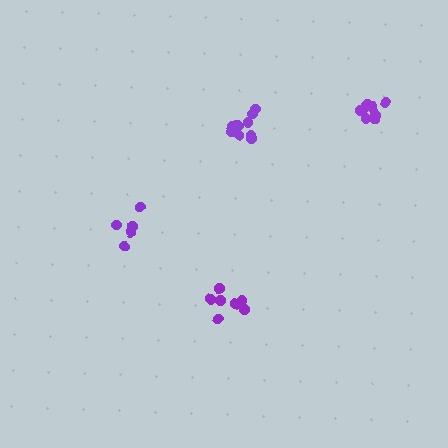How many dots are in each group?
Group 1: 11 dots, Group 2: 5 dots, Group 3: 8 dots, Group 4: 8 dots (32 total).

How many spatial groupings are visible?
There are 4 spatial groupings.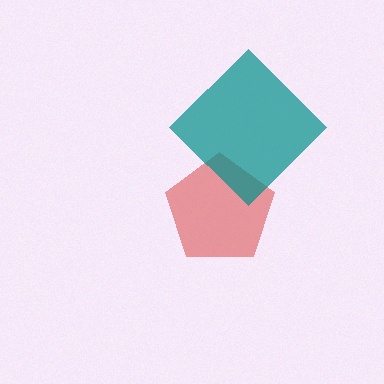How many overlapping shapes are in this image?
There are 2 overlapping shapes in the image.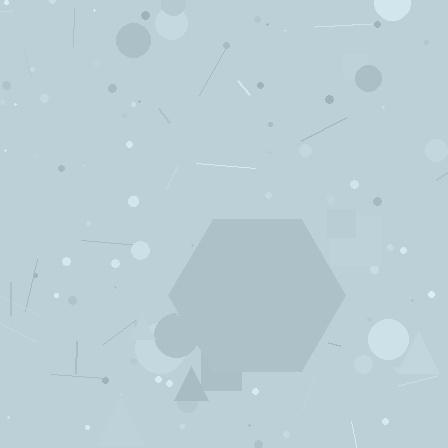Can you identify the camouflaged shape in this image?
The camouflaged shape is a hexagon.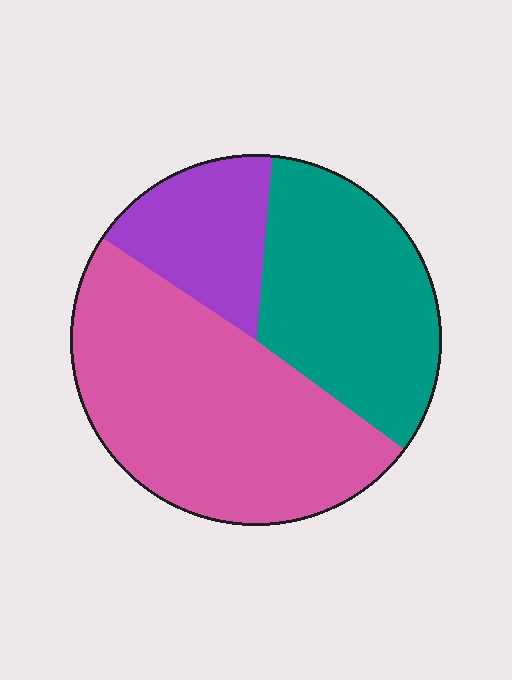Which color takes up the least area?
Purple, at roughly 15%.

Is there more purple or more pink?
Pink.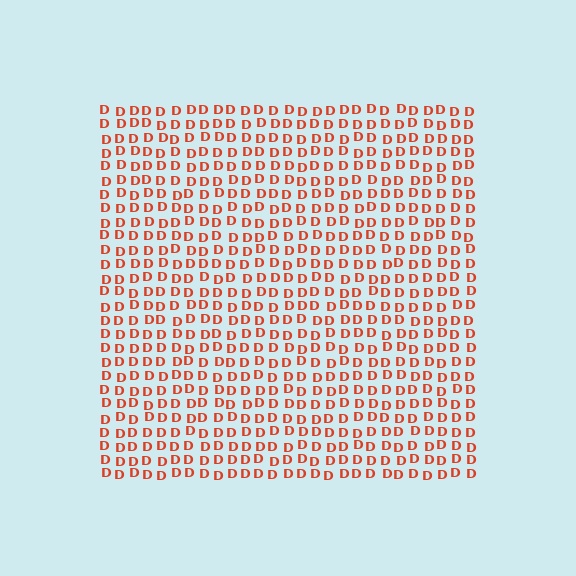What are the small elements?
The small elements are letter D's.